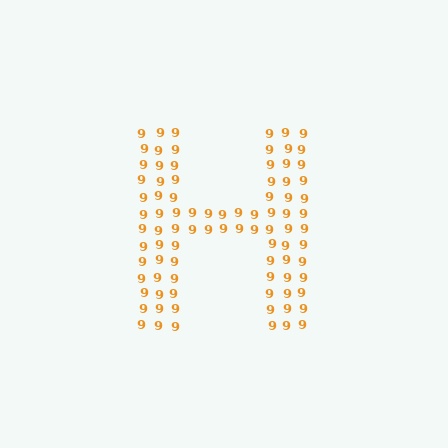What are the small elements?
The small elements are digit 9's.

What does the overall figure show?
The overall figure shows the letter H.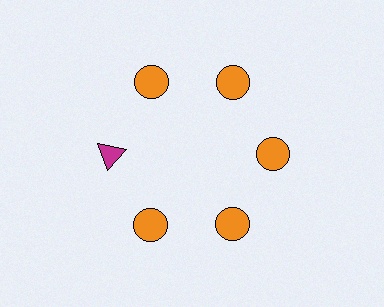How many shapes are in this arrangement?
There are 6 shapes arranged in a ring pattern.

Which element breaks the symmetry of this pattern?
The magenta triangle at roughly the 9 o'clock position breaks the symmetry. All other shapes are orange circles.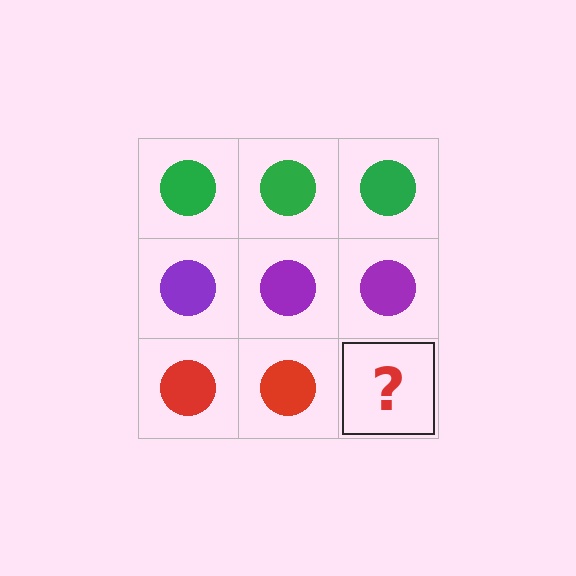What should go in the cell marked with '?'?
The missing cell should contain a red circle.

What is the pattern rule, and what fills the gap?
The rule is that each row has a consistent color. The gap should be filled with a red circle.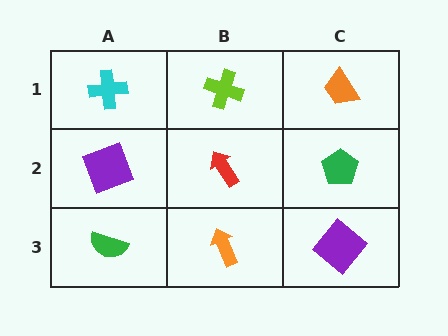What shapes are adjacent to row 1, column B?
A red arrow (row 2, column B), a cyan cross (row 1, column A), an orange trapezoid (row 1, column C).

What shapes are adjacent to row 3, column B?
A red arrow (row 2, column B), a green semicircle (row 3, column A), a purple diamond (row 3, column C).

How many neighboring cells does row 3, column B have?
3.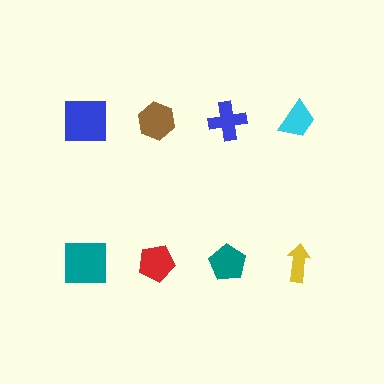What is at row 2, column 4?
A yellow arrow.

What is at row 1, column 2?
A brown hexagon.